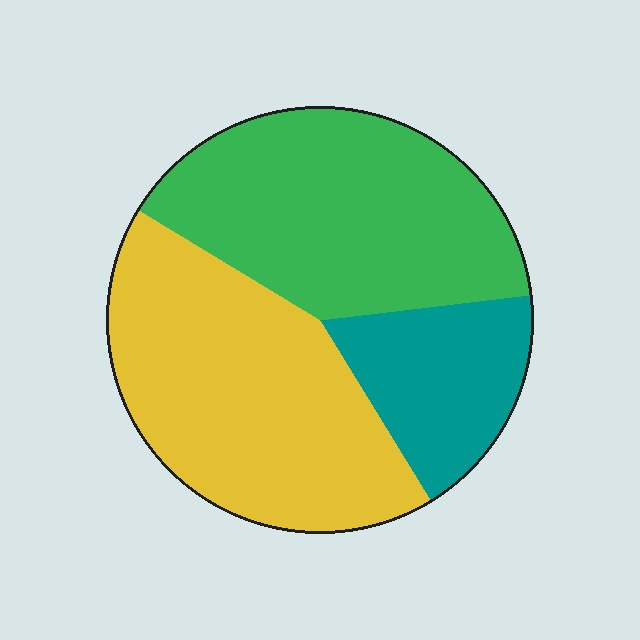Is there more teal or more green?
Green.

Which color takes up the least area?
Teal, at roughly 20%.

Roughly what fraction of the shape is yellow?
Yellow covers about 40% of the shape.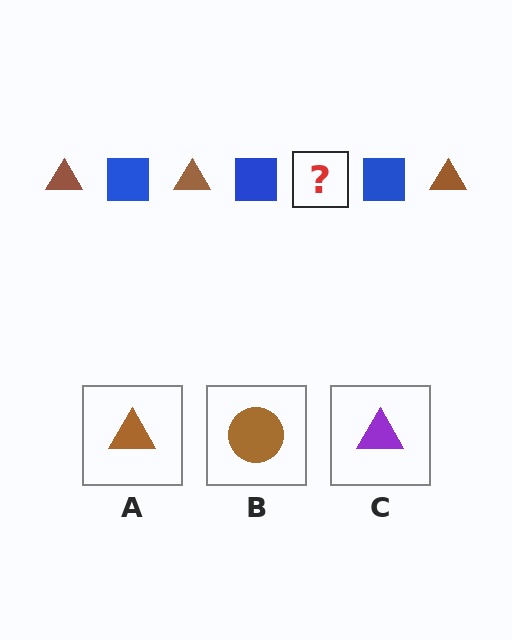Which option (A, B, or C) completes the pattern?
A.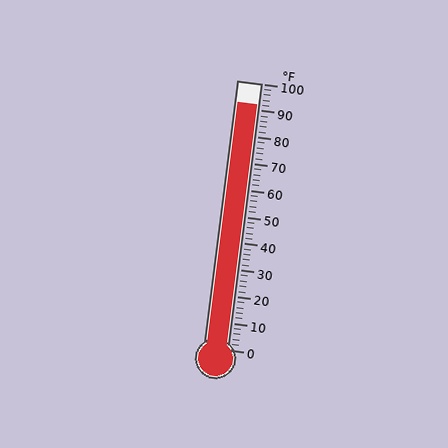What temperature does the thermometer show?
The thermometer shows approximately 92°F.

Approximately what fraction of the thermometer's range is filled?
The thermometer is filled to approximately 90% of its range.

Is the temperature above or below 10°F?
The temperature is above 10°F.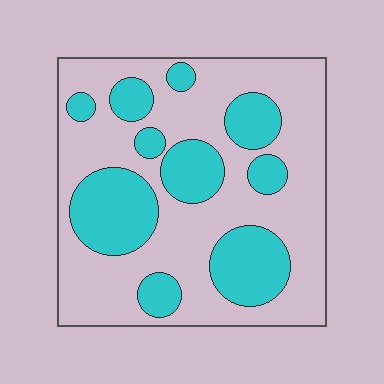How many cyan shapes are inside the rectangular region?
10.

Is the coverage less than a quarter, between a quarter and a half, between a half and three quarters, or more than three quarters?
Between a quarter and a half.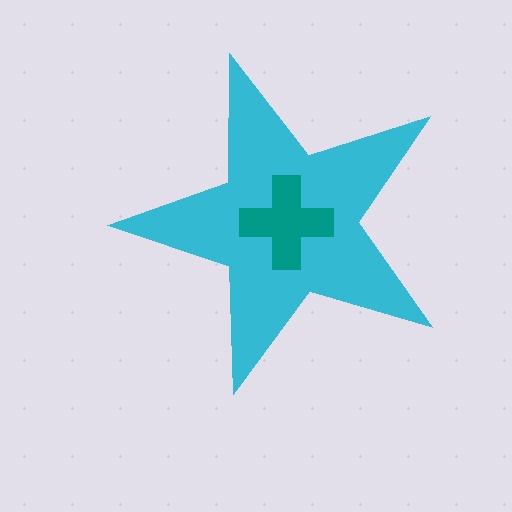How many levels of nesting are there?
2.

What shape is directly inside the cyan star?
The teal cross.